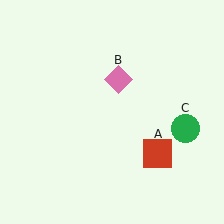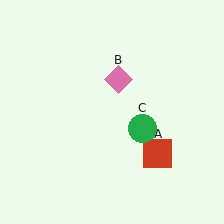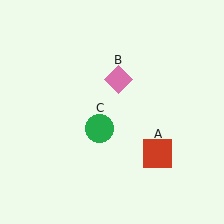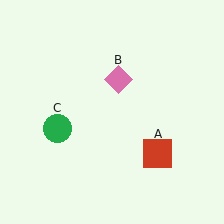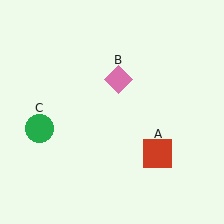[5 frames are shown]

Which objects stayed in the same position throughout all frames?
Red square (object A) and pink diamond (object B) remained stationary.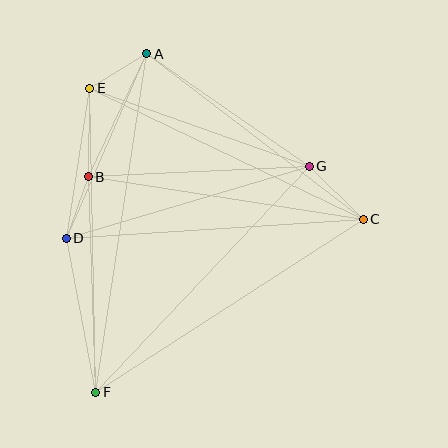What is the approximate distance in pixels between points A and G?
The distance between A and G is approximately 198 pixels.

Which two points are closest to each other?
Points B and D are closest to each other.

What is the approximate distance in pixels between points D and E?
The distance between D and E is approximately 152 pixels.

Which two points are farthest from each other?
Points A and F are farthest from each other.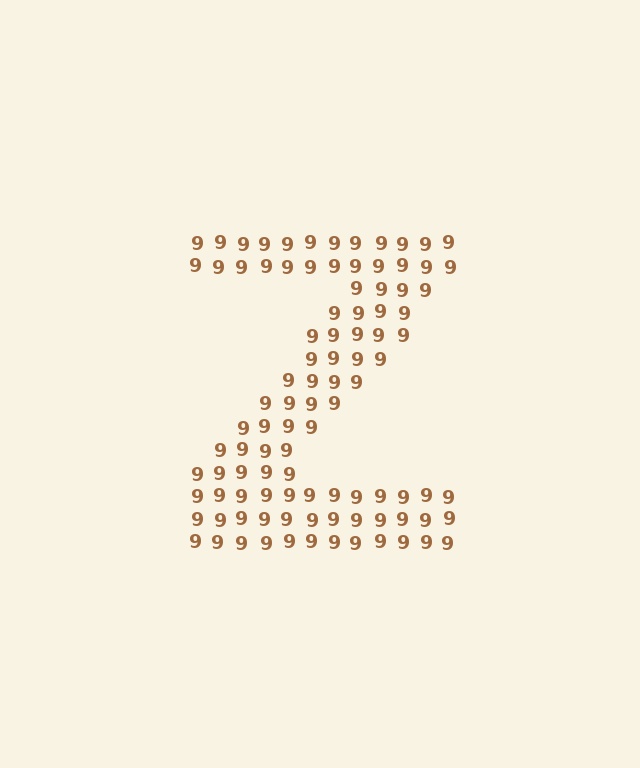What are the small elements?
The small elements are digit 9's.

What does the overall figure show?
The overall figure shows the letter Z.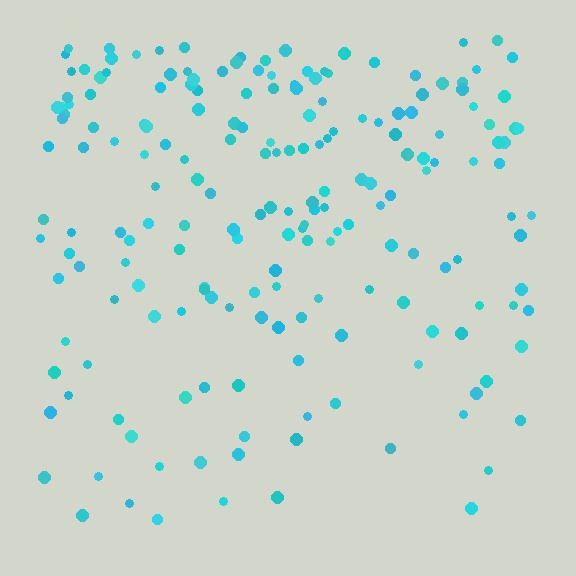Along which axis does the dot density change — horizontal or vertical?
Vertical.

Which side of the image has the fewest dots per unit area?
The bottom.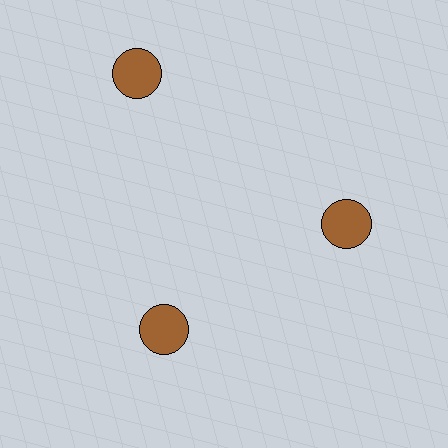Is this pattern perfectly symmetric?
No. The 3 brown circles are arranged in a ring, but one element near the 11 o'clock position is pushed outward from the center, breaking the 3-fold rotational symmetry.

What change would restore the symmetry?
The symmetry would be restored by moving it inward, back onto the ring so that all 3 circles sit at equal angles and equal distance from the center.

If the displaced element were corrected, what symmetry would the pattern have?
It would have 3-fold rotational symmetry — the pattern would map onto itself every 120 degrees.